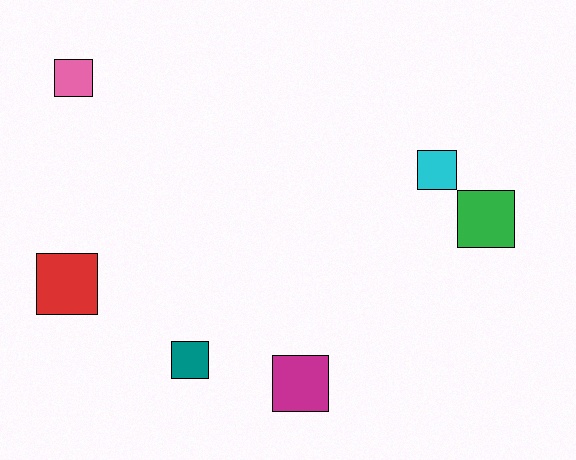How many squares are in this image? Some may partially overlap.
There are 6 squares.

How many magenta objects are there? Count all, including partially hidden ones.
There is 1 magenta object.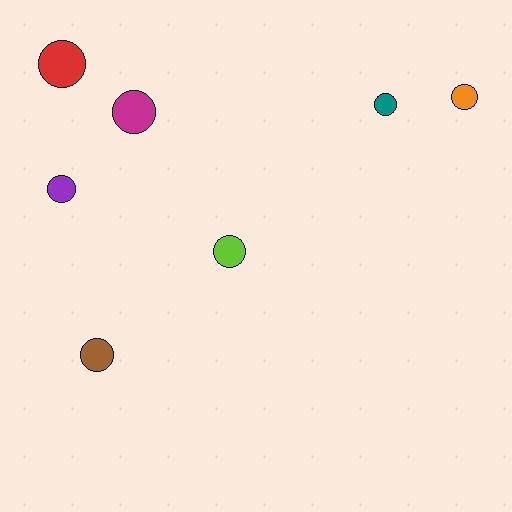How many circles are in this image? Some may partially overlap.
There are 7 circles.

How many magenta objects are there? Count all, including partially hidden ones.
There is 1 magenta object.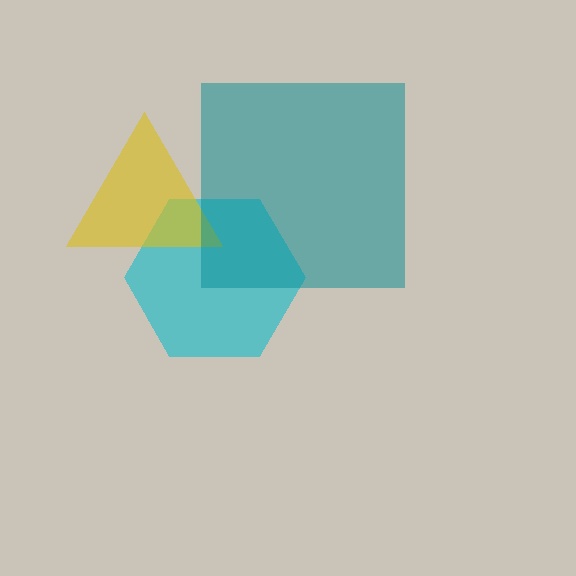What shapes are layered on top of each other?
The layered shapes are: a cyan hexagon, a yellow triangle, a teal square.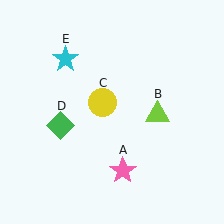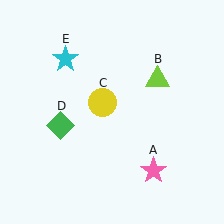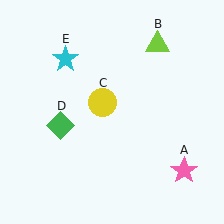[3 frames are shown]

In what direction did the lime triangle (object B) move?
The lime triangle (object B) moved up.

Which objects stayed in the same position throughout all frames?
Yellow circle (object C) and green diamond (object D) and cyan star (object E) remained stationary.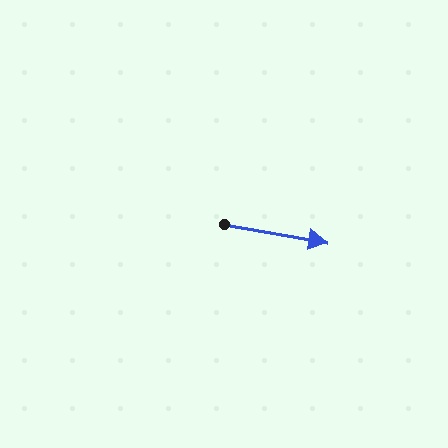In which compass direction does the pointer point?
East.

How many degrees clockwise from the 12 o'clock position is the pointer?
Approximately 100 degrees.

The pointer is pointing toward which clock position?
Roughly 3 o'clock.